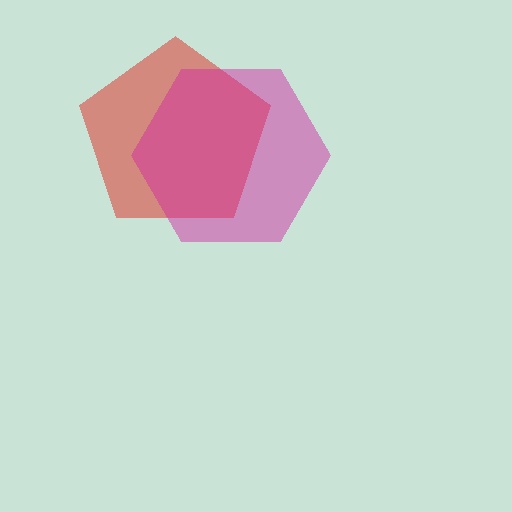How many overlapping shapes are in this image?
There are 2 overlapping shapes in the image.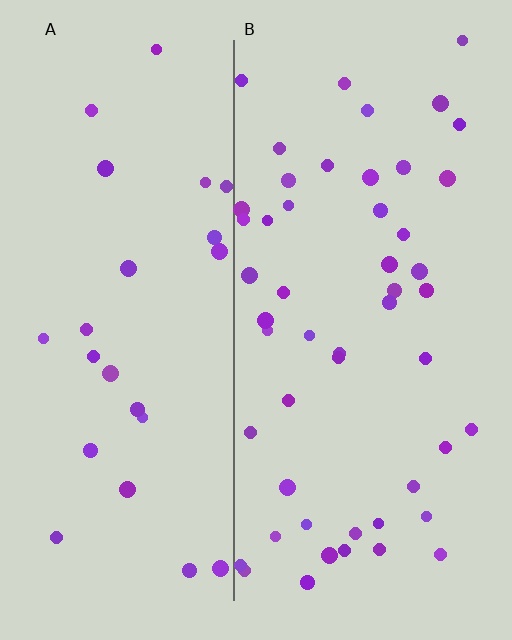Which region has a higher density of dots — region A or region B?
B (the right).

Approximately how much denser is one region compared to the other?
Approximately 2.1× — region B over region A.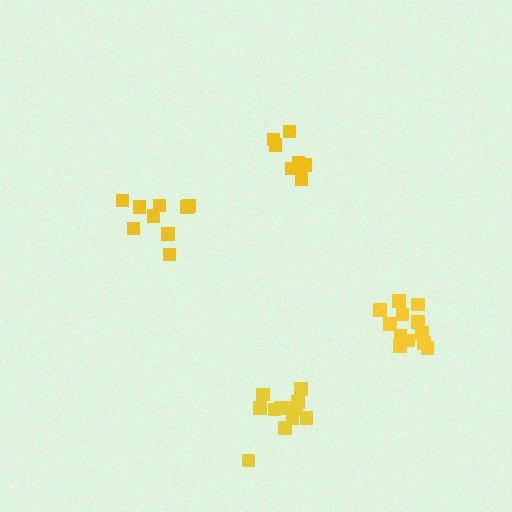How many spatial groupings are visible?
There are 4 spatial groupings.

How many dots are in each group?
Group 1: 9 dots, Group 2: 13 dots, Group 3: 8 dots, Group 4: 12 dots (42 total).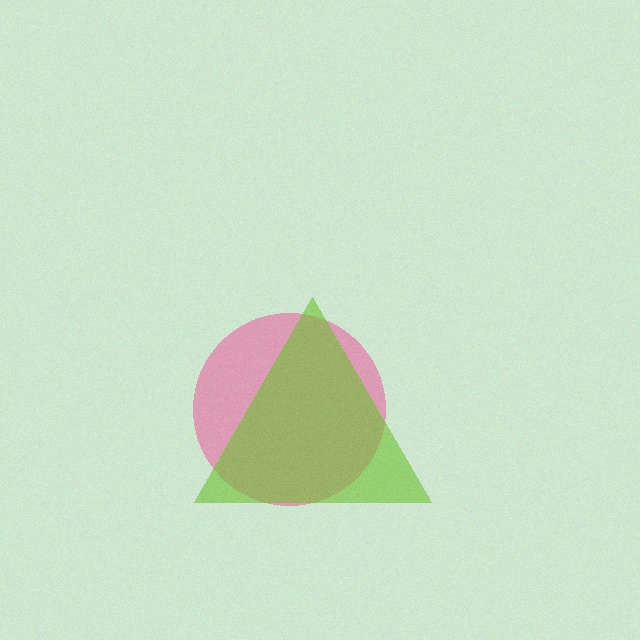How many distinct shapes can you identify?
There are 2 distinct shapes: a pink circle, a lime triangle.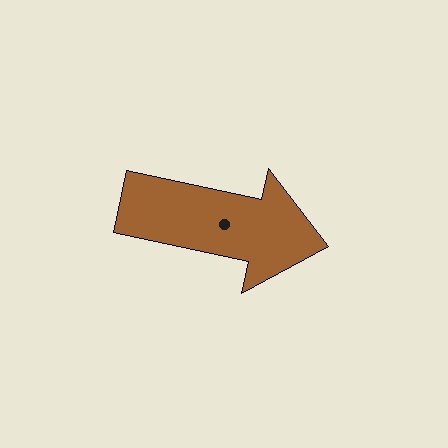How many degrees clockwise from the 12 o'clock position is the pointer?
Approximately 102 degrees.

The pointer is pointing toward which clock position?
Roughly 3 o'clock.